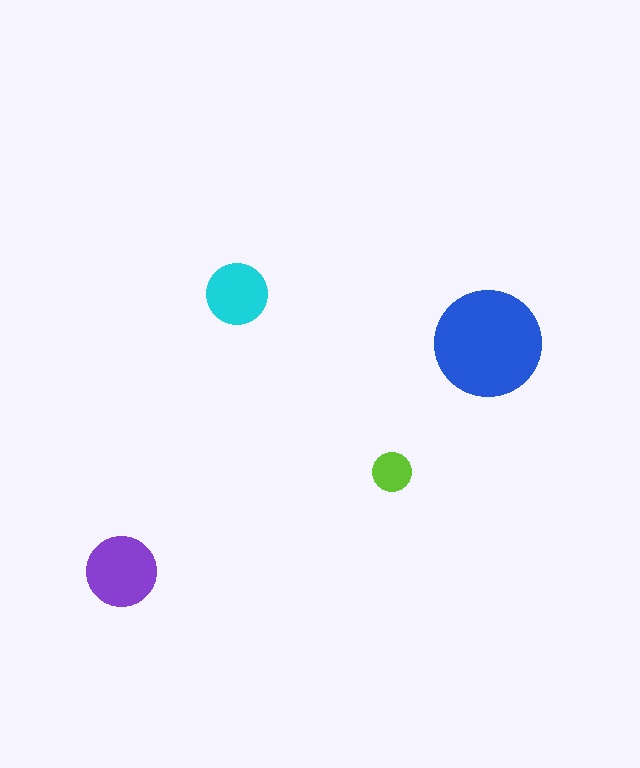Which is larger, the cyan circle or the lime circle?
The cyan one.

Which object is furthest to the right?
The blue circle is rightmost.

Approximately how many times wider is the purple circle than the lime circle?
About 2 times wider.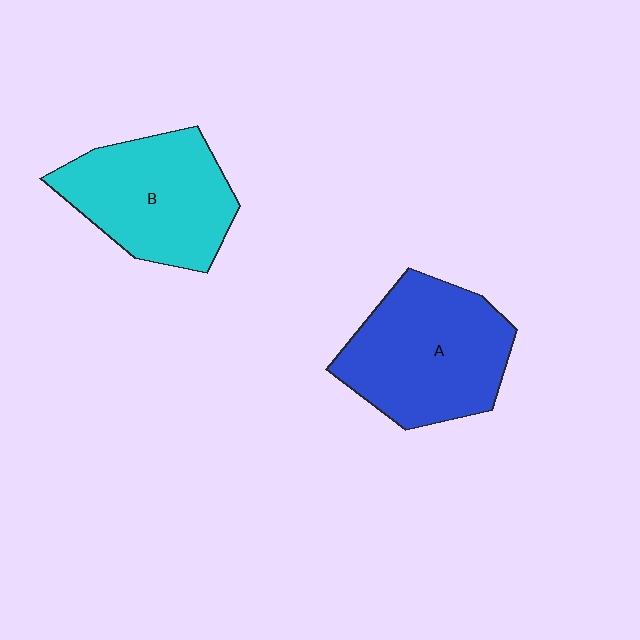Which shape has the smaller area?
Shape B (cyan).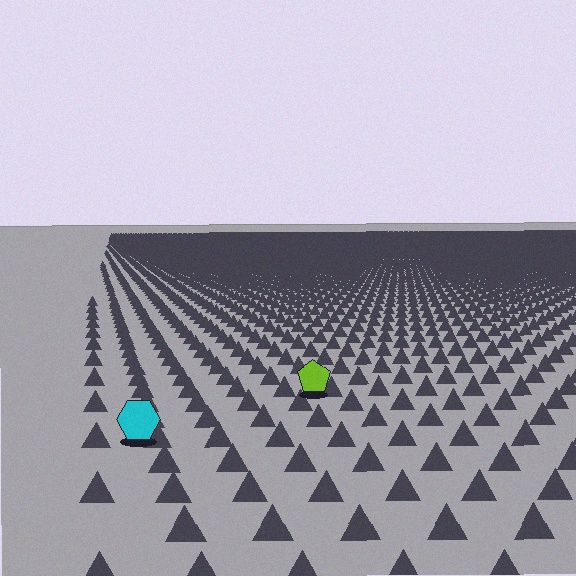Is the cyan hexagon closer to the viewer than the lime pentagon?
Yes. The cyan hexagon is closer — you can tell from the texture gradient: the ground texture is coarser near it.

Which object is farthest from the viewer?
The lime pentagon is farthest from the viewer. It appears smaller and the ground texture around it is denser.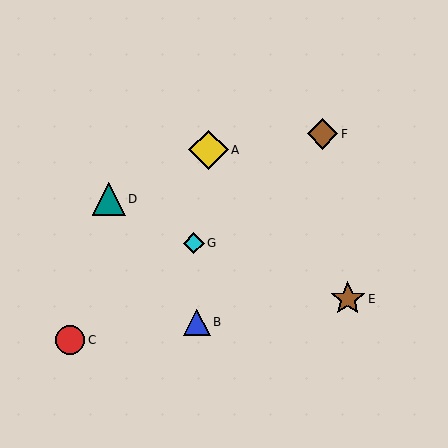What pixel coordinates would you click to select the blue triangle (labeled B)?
Click at (197, 322) to select the blue triangle B.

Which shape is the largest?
The yellow diamond (labeled A) is the largest.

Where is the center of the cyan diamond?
The center of the cyan diamond is at (194, 243).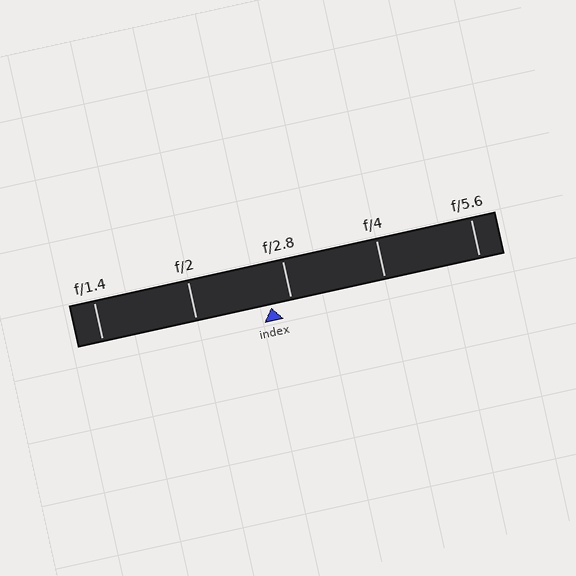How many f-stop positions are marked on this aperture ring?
There are 5 f-stop positions marked.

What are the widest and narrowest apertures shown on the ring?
The widest aperture shown is f/1.4 and the narrowest is f/5.6.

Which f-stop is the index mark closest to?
The index mark is closest to f/2.8.